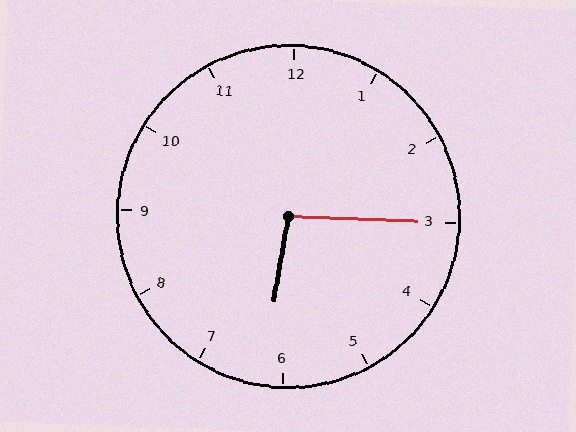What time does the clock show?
6:15.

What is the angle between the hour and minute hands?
Approximately 98 degrees.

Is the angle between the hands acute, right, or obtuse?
It is obtuse.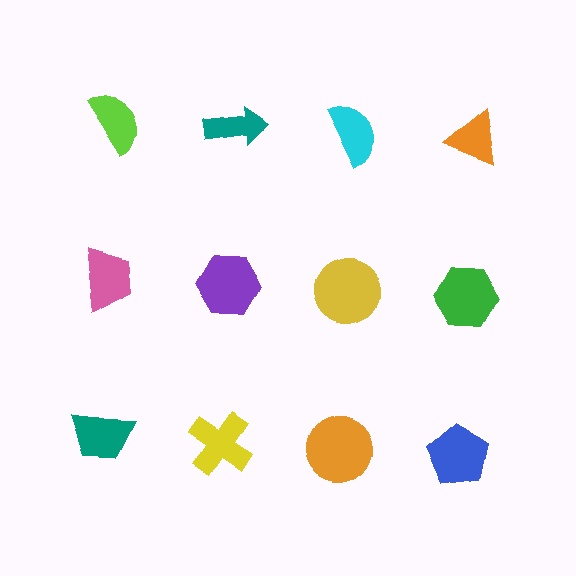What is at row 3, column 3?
An orange circle.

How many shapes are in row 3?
4 shapes.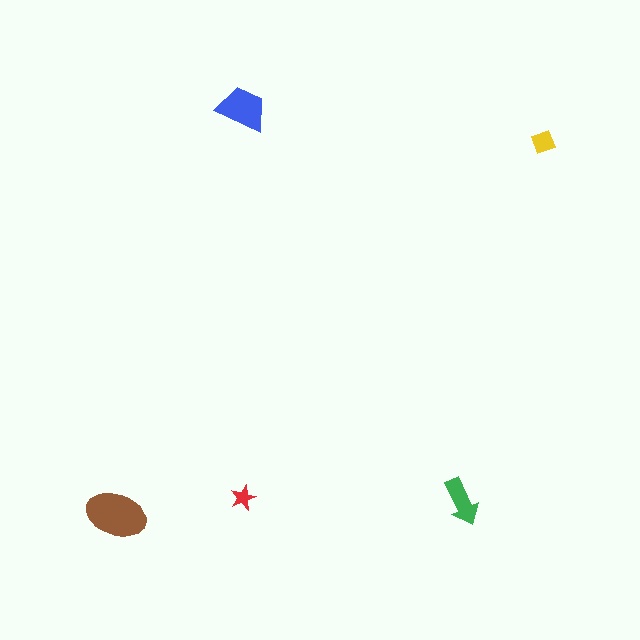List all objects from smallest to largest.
The red star, the yellow diamond, the green arrow, the blue trapezoid, the brown ellipse.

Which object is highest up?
The blue trapezoid is topmost.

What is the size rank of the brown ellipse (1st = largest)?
1st.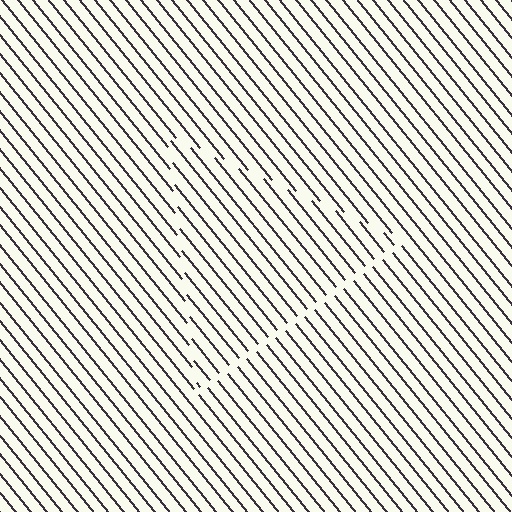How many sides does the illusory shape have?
3 sides — the line-ends trace a triangle.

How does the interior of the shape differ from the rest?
The interior of the shape contains the same grating, shifted by half a period — the contour is defined by the phase discontinuity where line-ends from the inner and outer gratings abut.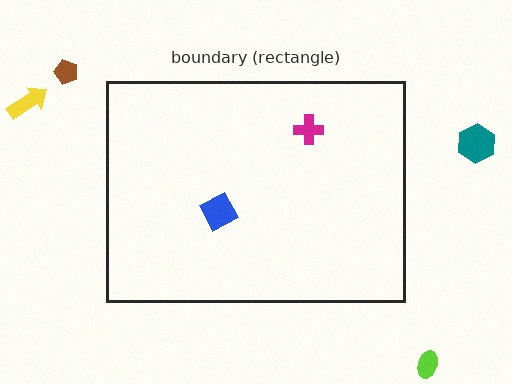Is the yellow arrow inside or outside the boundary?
Outside.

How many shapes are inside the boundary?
2 inside, 4 outside.